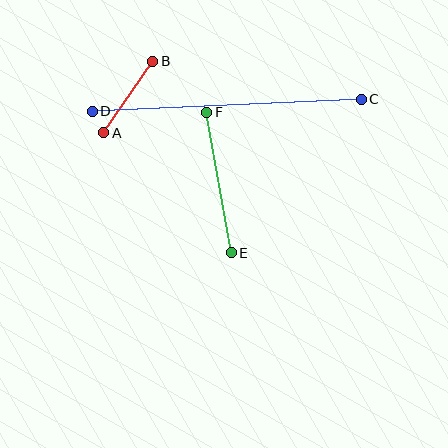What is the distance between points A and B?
The distance is approximately 87 pixels.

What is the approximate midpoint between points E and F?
The midpoint is at approximately (219, 183) pixels.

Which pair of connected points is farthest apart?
Points C and D are farthest apart.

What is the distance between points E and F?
The distance is approximately 143 pixels.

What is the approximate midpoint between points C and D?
The midpoint is at approximately (227, 105) pixels.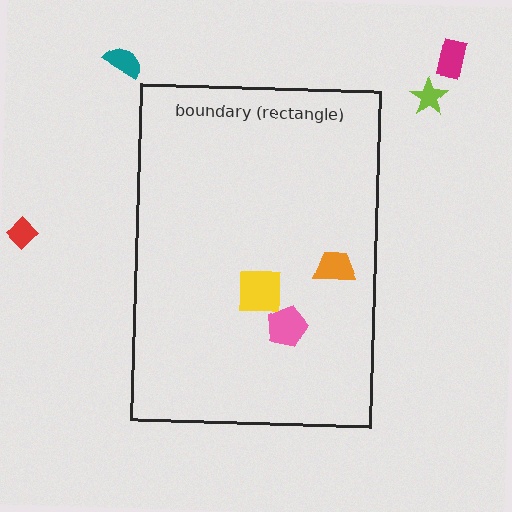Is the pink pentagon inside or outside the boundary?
Inside.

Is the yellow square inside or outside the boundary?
Inside.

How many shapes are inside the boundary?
3 inside, 4 outside.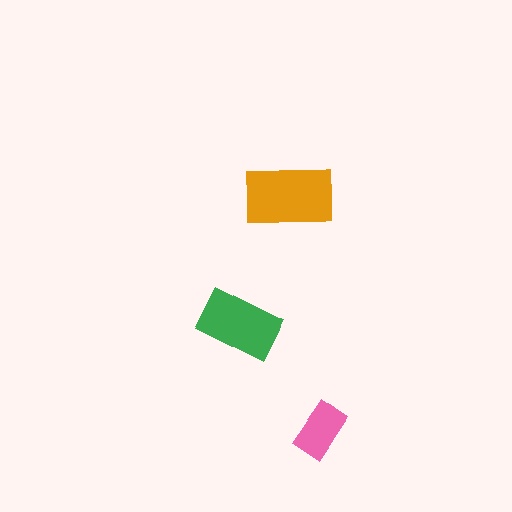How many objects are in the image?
There are 3 objects in the image.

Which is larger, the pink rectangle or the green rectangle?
The green one.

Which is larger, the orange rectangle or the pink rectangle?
The orange one.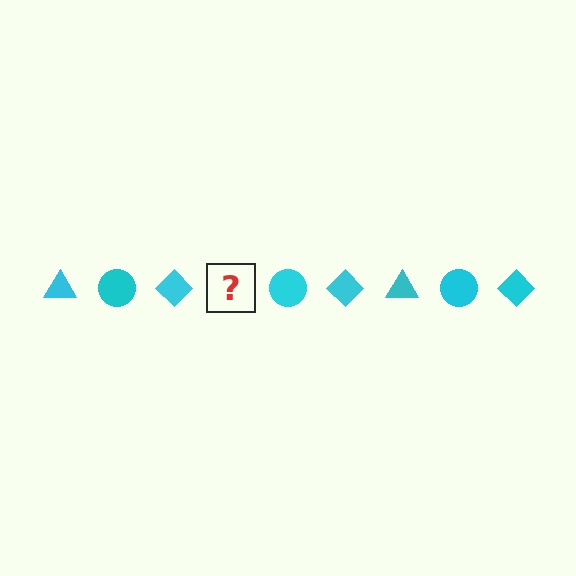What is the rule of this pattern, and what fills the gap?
The rule is that the pattern cycles through triangle, circle, diamond shapes in cyan. The gap should be filled with a cyan triangle.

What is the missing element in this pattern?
The missing element is a cyan triangle.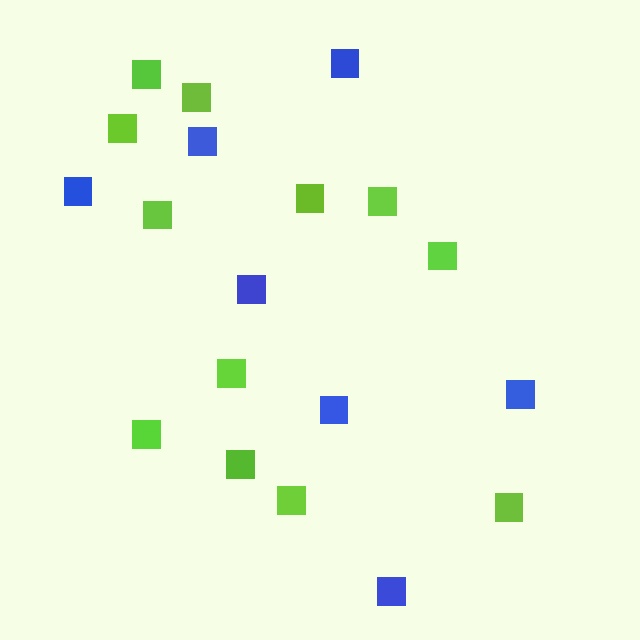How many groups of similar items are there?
There are 2 groups: one group of lime squares (12) and one group of blue squares (7).